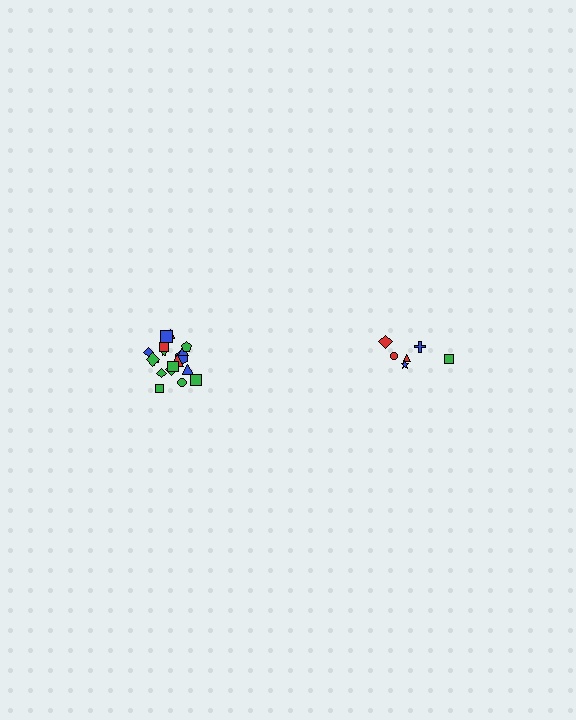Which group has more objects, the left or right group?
The left group.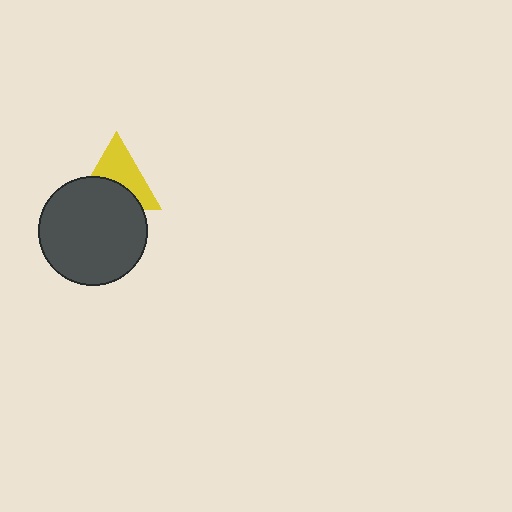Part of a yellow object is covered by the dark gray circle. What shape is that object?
It is a triangle.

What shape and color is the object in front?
The object in front is a dark gray circle.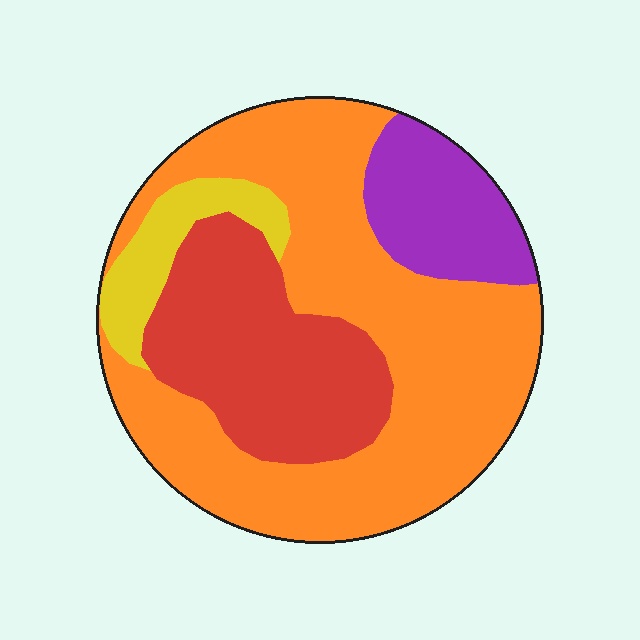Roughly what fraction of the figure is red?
Red covers around 25% of the figure.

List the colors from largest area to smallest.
From largest to smallest: orange, red, purple, yellow.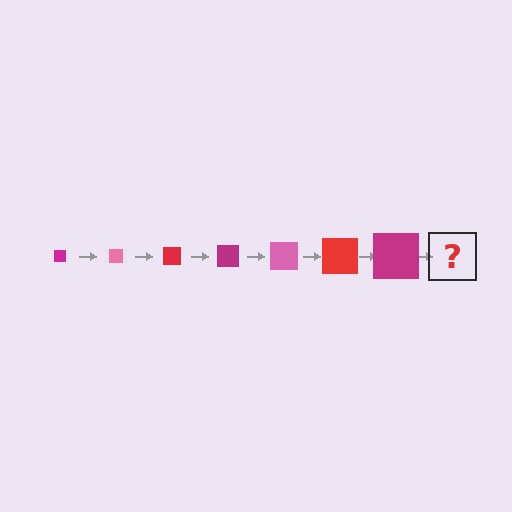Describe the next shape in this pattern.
It should be a pink square, larger than the previous one.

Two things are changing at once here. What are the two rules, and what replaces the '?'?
The two rules are that the square grows larger each step and the color cycles through magenta, pink, and red. The '?' should be a pink square, larger than the previous one.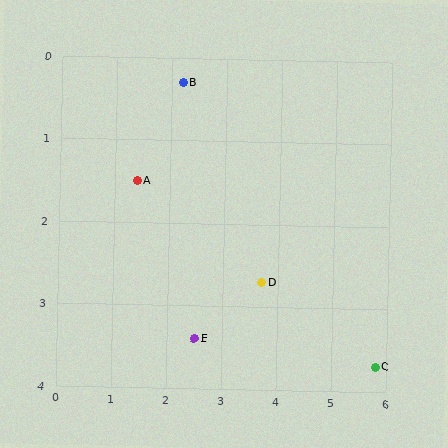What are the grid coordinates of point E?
Point E is at approximately (2.5, 3.4).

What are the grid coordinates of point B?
Point B is at approximately (2.2, 0.3).